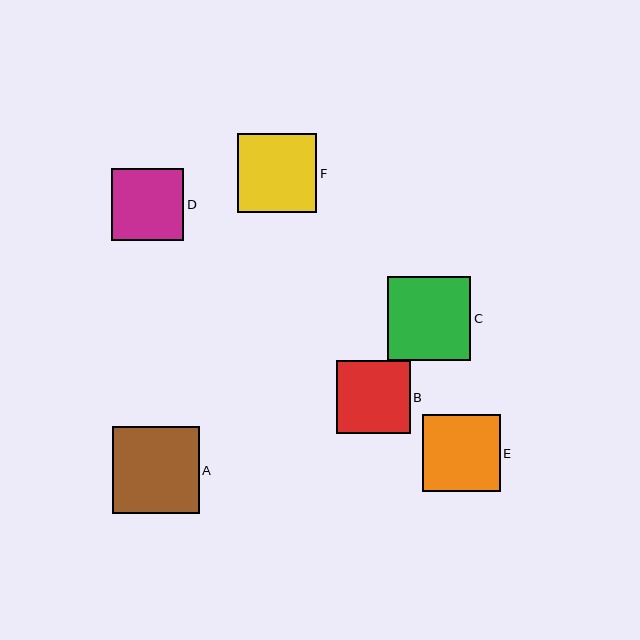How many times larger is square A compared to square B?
Square A is approximately 1.2 times the size of square B.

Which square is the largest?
Square A is the largest with a size of approximately 87 pixels.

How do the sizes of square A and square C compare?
Square A and square C are approximately the same size.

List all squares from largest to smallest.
From largest to smallest: A, C, F, E, B, D.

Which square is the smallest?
Square D is the smallest with a size of approximately 72 pixels.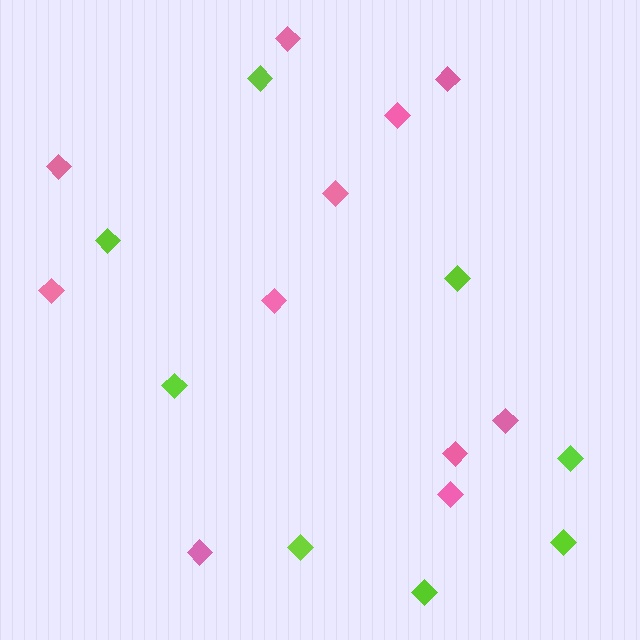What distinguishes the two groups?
There are 2 groups: one group of lime diamonds (8) and one group of pink diamonds (11).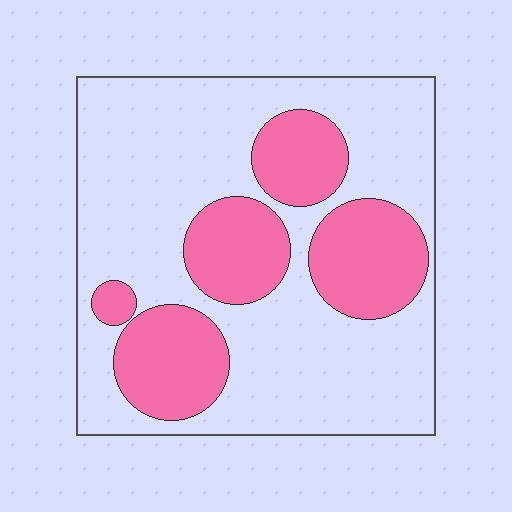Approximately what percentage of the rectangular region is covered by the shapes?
Approximately 30%.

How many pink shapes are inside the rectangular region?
5.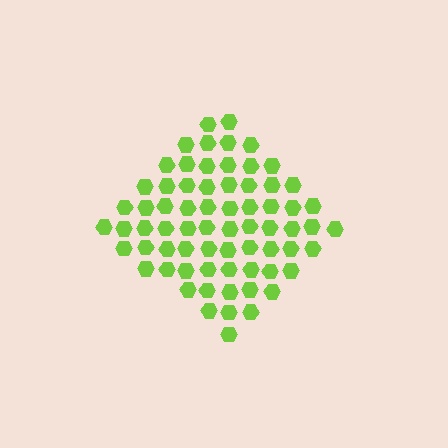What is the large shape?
The large shape is a diamond.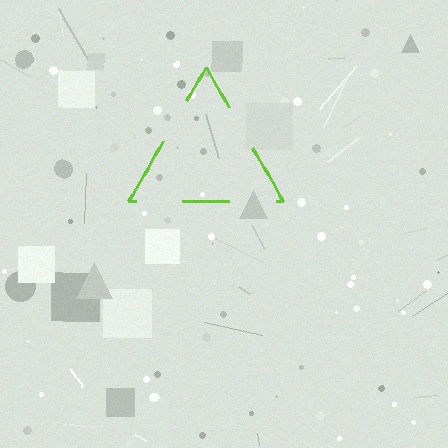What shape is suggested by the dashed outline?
The dashed outline suggests a triangle.